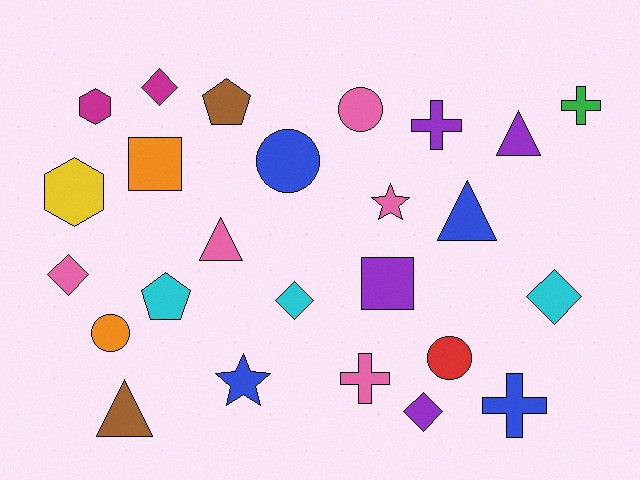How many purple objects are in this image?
There are 4 purple objects.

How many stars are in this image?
There are 2 stars.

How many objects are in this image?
There are 25 objects.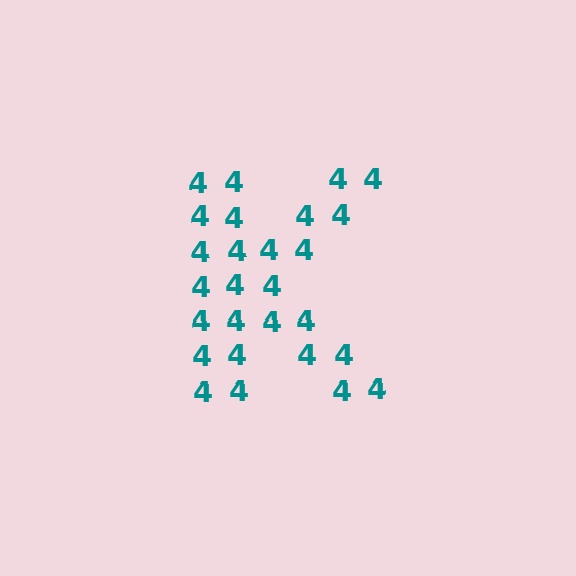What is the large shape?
The large shape is the letter K.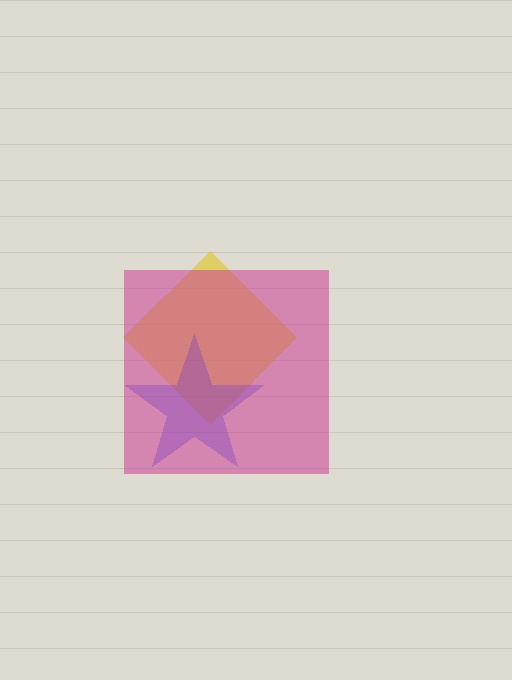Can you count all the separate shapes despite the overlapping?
Yes, there are 3 separate shapes.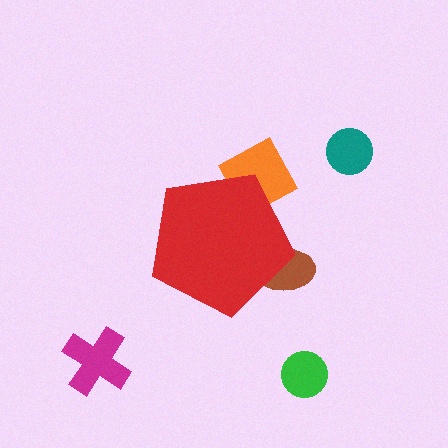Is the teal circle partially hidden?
No, the teal circle is fully visible.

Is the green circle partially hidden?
No, the green circle is fully visible.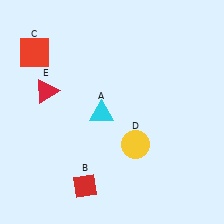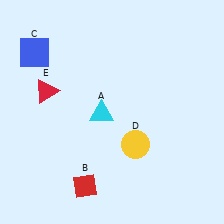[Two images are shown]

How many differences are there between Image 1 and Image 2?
There is 1 difference between the two images.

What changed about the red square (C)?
In Image 1, C is red. In Image 2, it changed to blue.